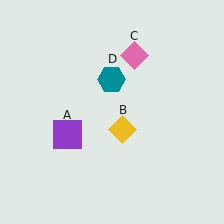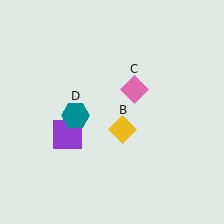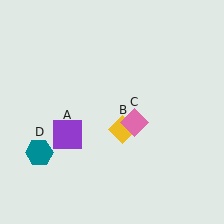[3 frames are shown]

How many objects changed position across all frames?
2 objects changed position: pink diamond (object C), teal hexagon (object D).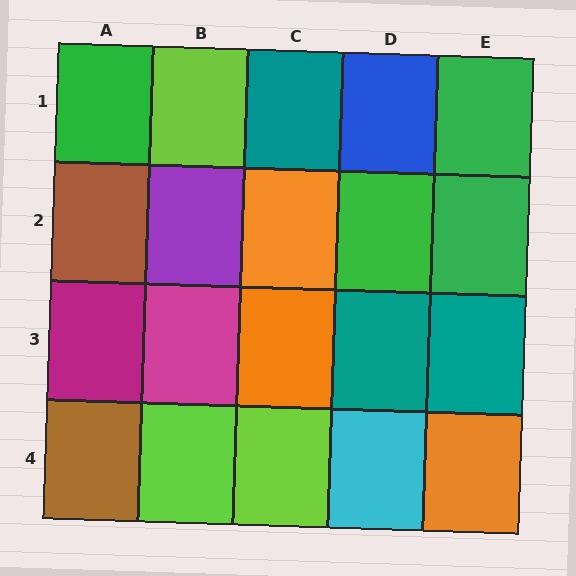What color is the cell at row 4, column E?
Orange.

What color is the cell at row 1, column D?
Blue.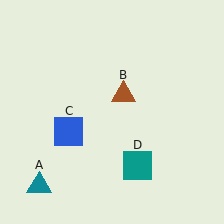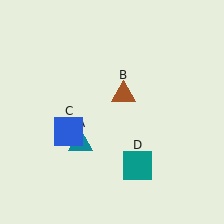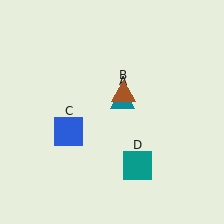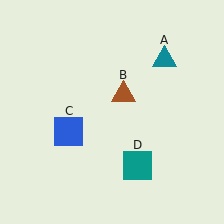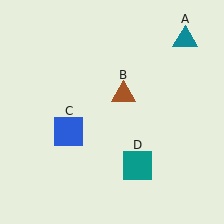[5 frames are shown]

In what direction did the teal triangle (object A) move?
The teal triangle (object A) moved up and to the right.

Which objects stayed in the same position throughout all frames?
Brown triangle (object B) and blue square (object C) and teal square (object D) remained stationary.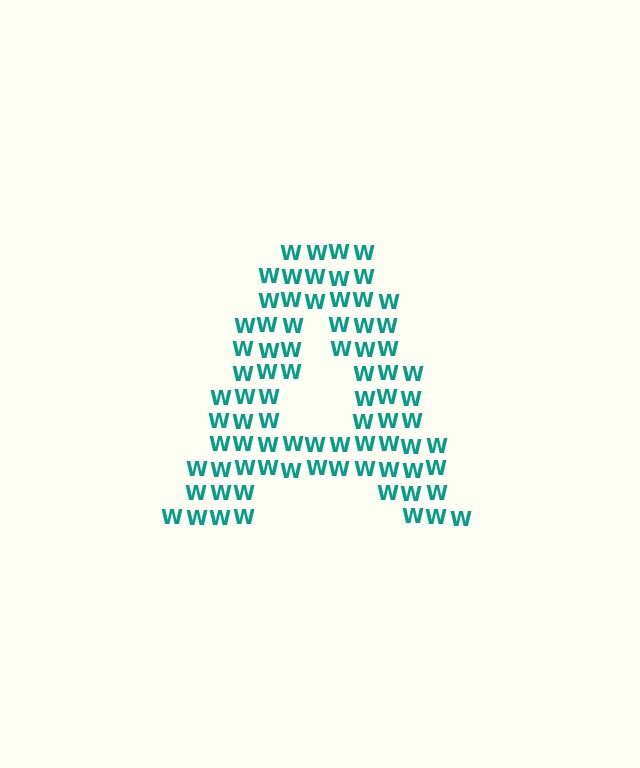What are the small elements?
The small elements are letter W's.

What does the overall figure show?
The overall figure shows the letter A.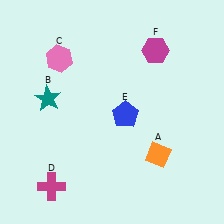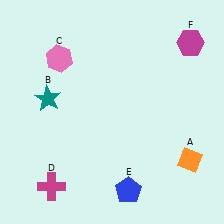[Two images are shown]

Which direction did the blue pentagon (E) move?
The blue pentagon (E) moved down.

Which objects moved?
The objects that moved are: the orange diamond (A), the blue pentagon (E), the magenta hexagon (F).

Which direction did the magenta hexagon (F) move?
The magenta hexagon (F) moved right.